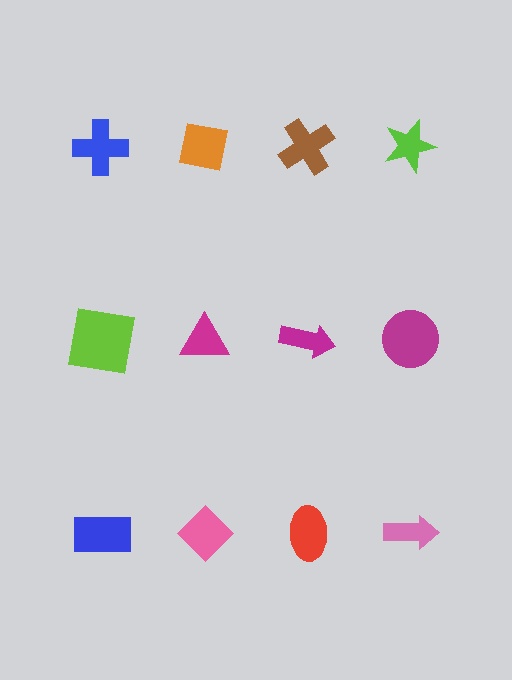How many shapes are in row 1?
4 shapes.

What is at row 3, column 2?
A pink diamond.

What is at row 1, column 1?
A blue cross.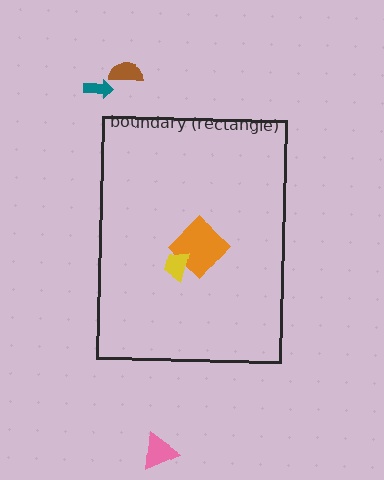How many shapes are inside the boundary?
2 inside, 3 outside.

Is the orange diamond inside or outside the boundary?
Inside.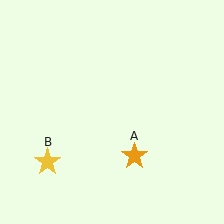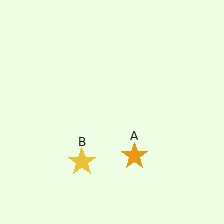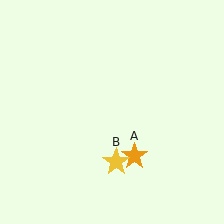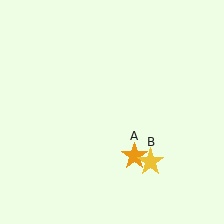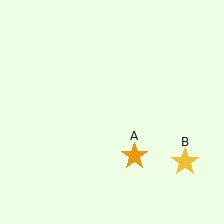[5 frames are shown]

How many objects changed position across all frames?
1 object changed position: yellow star (object B).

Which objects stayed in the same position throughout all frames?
Orange star (object A) remained stationary.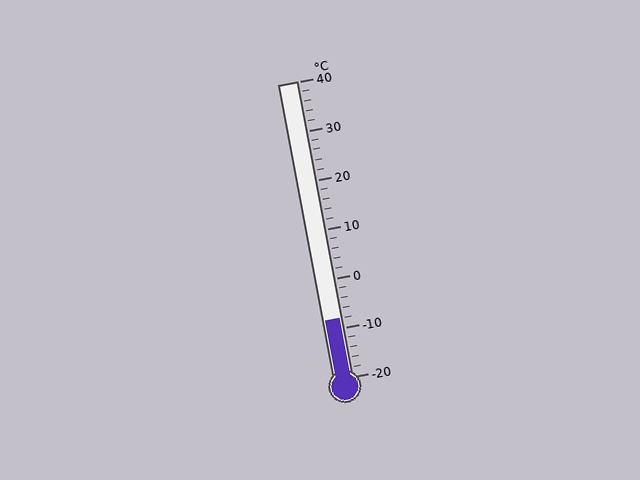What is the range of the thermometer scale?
The thermometer scale ranges from -20°C to 40°C.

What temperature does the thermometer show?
The thermometer shows approximately -8°C.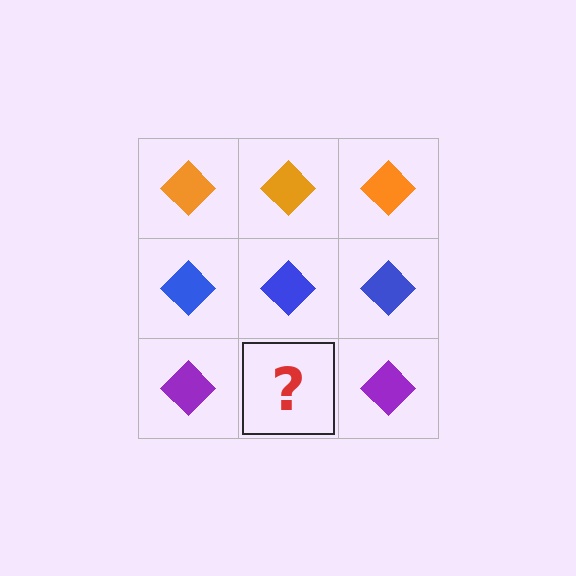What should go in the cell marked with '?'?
The missing cell should contain a purple diamond.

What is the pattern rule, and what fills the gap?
The rule is that each row has a consistent color. The gap should be filled with a purple diamond.